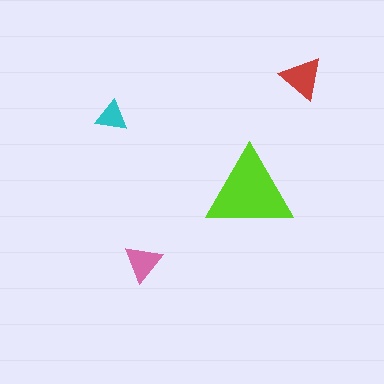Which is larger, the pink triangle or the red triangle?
The red one.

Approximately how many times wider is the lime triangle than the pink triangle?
About 2.5 times wider.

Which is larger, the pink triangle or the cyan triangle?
The pink one.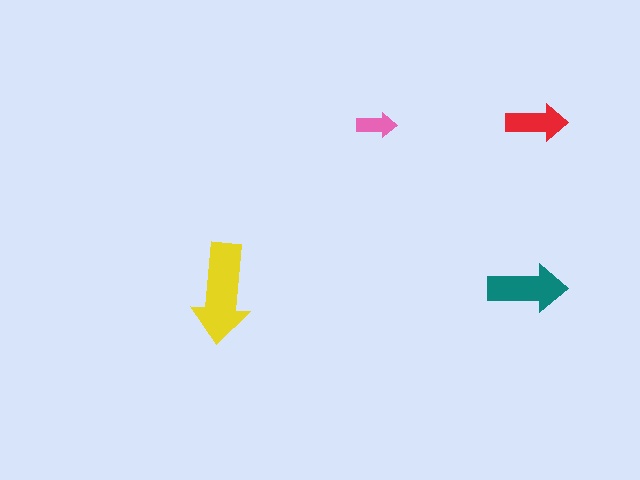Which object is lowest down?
The yellow arrow is bottommost.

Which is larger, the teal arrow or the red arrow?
The teal one.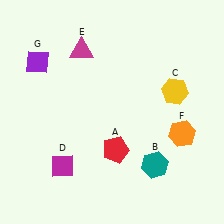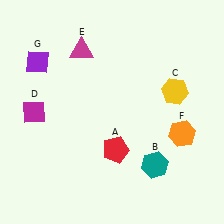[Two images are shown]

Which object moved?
The magenta diamond (D) moved up.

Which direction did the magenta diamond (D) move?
The magenta diamond (D) moved up.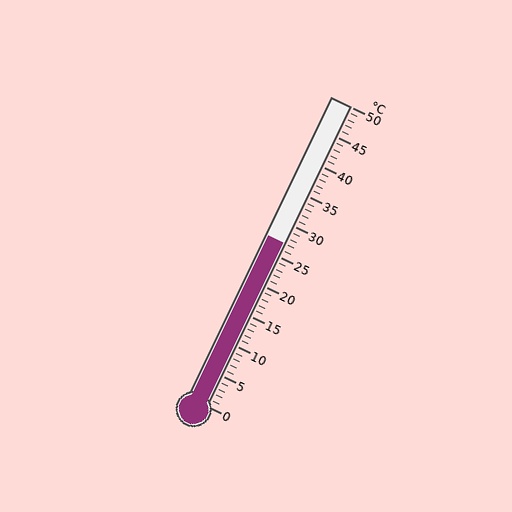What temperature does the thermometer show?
The thermometer shows approximately 27°C.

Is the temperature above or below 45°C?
The temperature is below 45°C.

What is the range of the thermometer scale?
The thermometer scale ranges from 0°C to 50°C.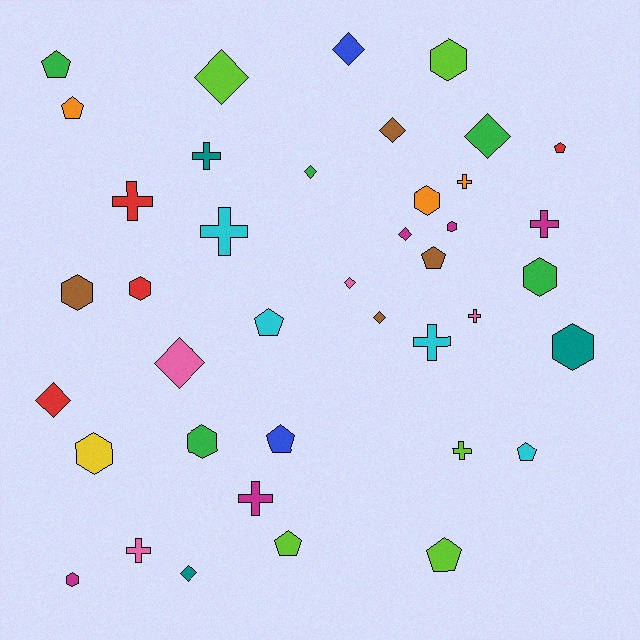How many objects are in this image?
There are 40 objects.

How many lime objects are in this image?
There are 5 lime objects.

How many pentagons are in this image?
There are 9 pentagons.